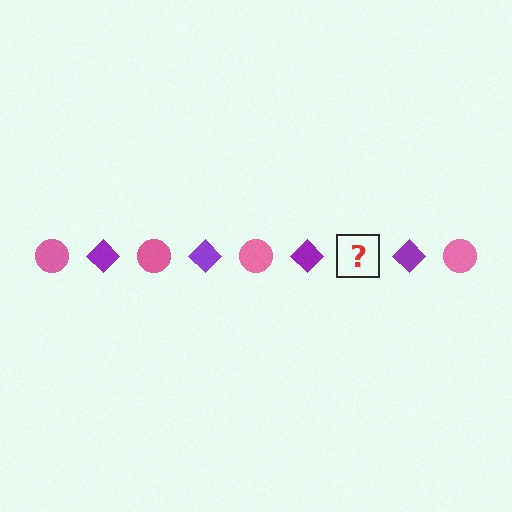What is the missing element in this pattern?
The missing element is a pink circle.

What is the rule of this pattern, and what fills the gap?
The rule is that the pattern alternates between pink circle and purple diamond. The gap should be filled with a pink circle.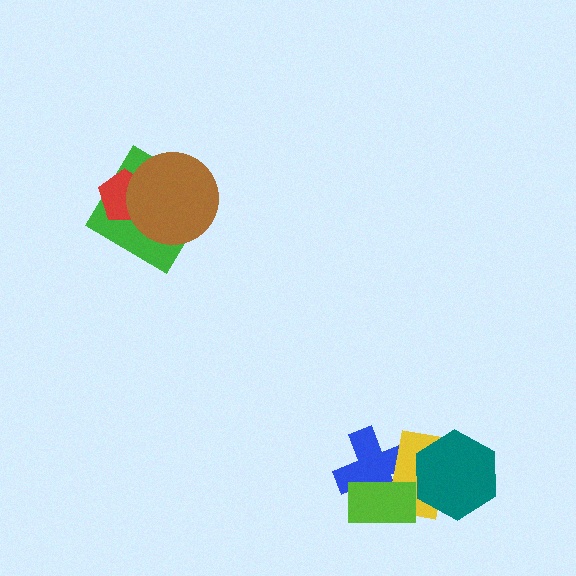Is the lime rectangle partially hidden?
No, no other shape covers it.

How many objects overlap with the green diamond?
2 objects overlap with the green diamond.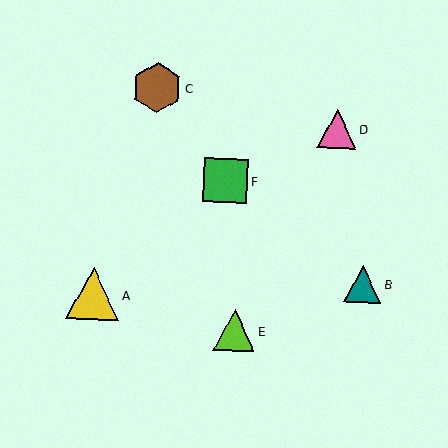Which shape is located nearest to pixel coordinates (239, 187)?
The green square (labeled F) at (225, 181) is nearest to that location.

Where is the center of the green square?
The center of the green square is at (225, 181).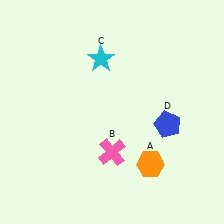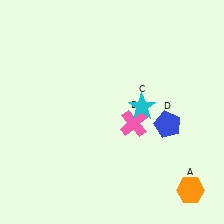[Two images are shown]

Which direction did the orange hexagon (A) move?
The orange hexagon (A) moved right.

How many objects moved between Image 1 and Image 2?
3 objects moved between the two images.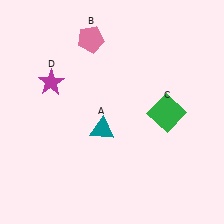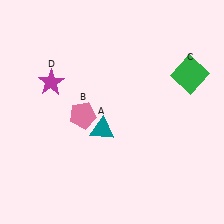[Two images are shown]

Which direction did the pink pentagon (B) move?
The pink pentagon (B) moved down.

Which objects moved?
The objects that moved are: the pink pentagon (B), the green square (C).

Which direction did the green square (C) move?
The green square (C) moved up.